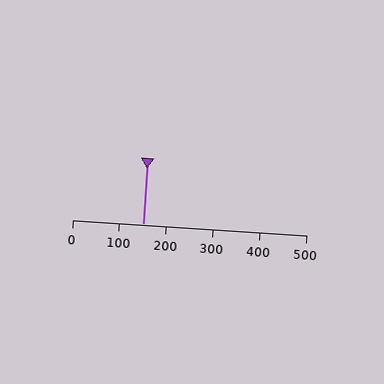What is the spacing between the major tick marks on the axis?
The major ticks are spaced 100 apart.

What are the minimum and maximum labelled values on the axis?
The axis runs from 0 to 500.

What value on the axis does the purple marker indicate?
The marker indicates approximately 150.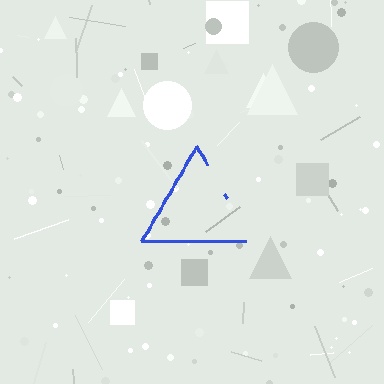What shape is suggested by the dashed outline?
The dashed outline suggests a triangle.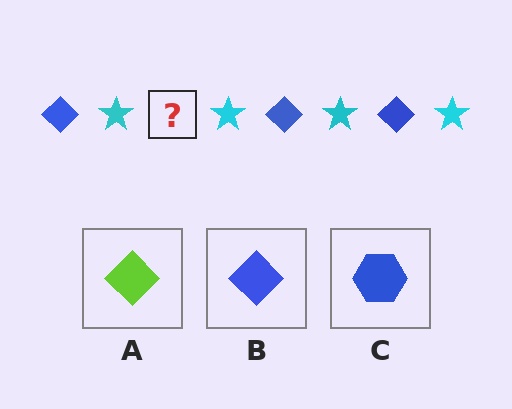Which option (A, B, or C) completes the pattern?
B.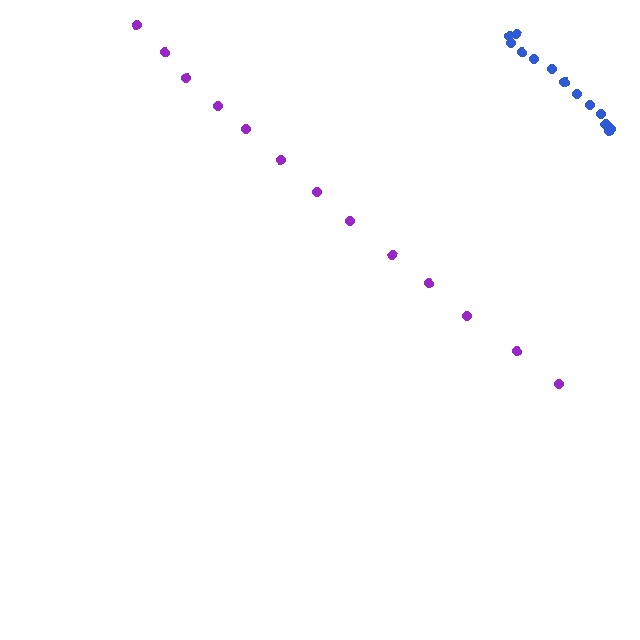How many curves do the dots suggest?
There are 2 distinct paths.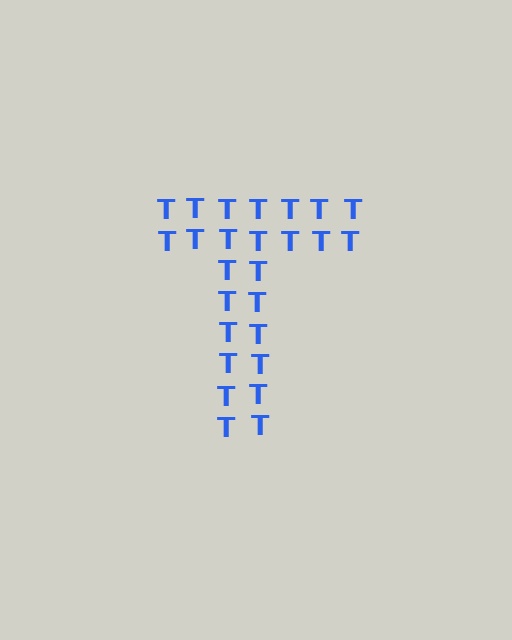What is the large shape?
The large shape is the letter T.